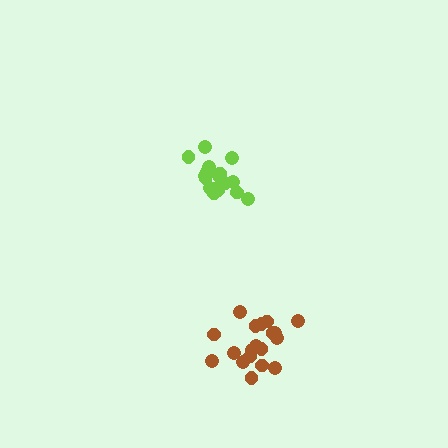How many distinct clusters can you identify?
There are 2 distinct clusters.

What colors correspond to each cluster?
The clusters are colored: brown, lime.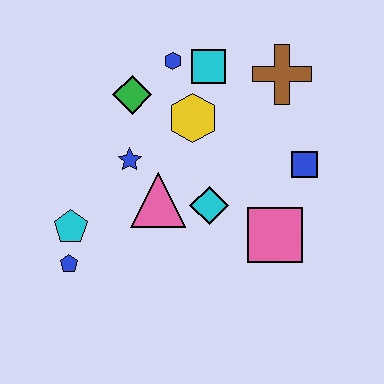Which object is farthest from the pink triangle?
The brown cross is farthest from the pink triangle.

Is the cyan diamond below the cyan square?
Yes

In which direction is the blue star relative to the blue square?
The blue star is to the left of the blue square.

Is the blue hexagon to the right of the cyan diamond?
No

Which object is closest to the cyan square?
The blue hexagon is closest to the cyan square.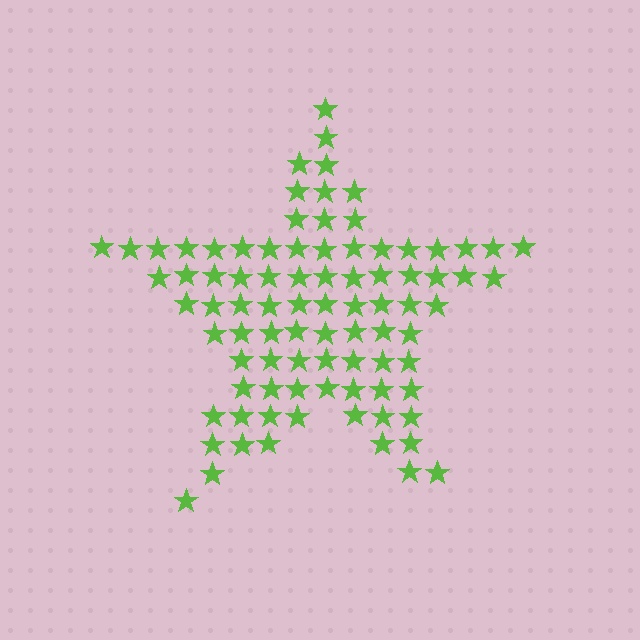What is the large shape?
The large shape is a star.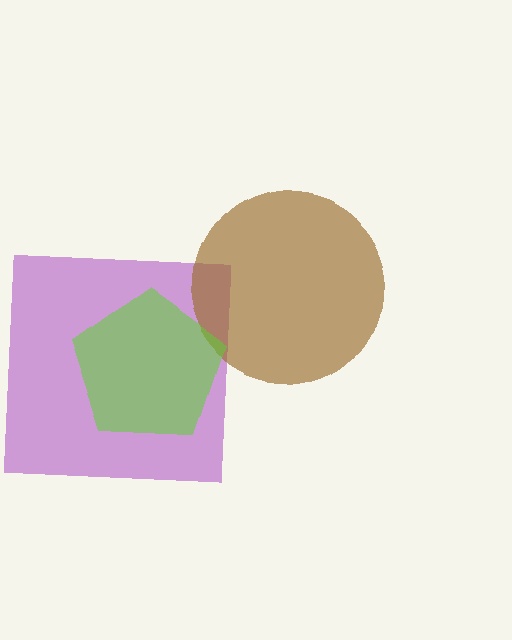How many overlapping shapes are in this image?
There are 3 overlapping shapes in the image.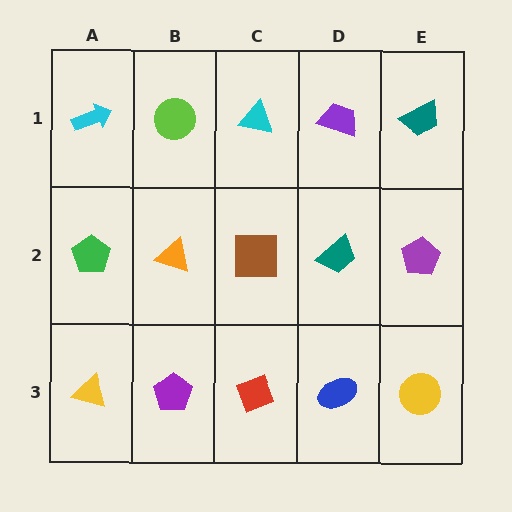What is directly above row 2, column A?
A cyan arrow.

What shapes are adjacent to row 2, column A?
A cyan arrow (row 1, column A), a yellow triangle (row 3, column A), an orange triangle (row 2, column B).